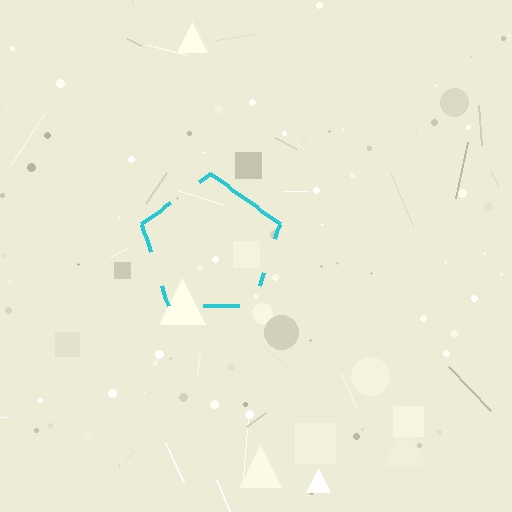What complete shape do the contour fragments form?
The contour fragments form a pentagon.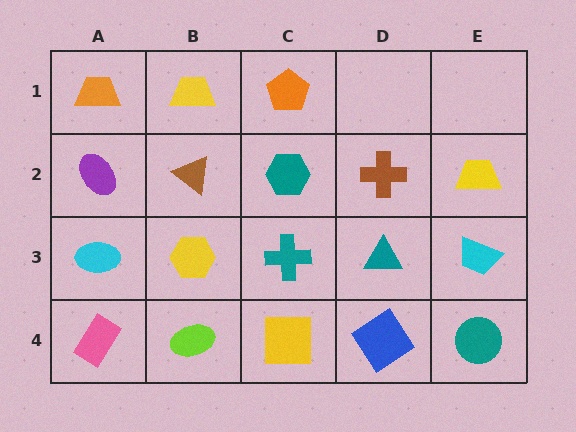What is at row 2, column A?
A purple ellipse.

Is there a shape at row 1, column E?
No, that cell is empty.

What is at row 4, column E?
A teal circle.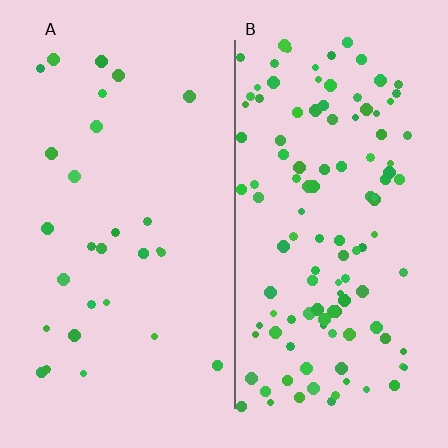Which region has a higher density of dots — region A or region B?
B (the right).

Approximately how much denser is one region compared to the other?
Approximately 4.3× — region B over region A.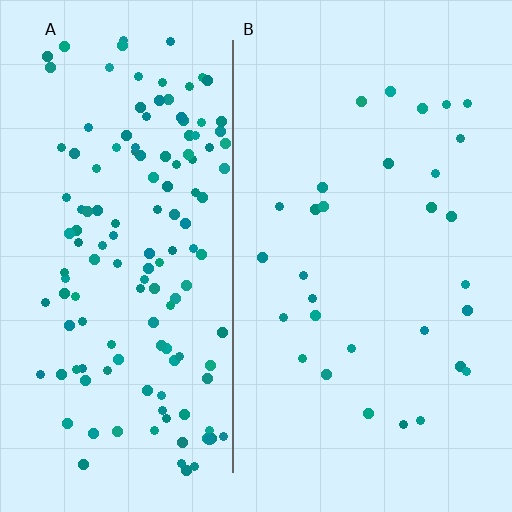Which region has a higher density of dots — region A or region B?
A (the left).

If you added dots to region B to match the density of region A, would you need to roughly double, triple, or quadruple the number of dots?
Approximately quadruple.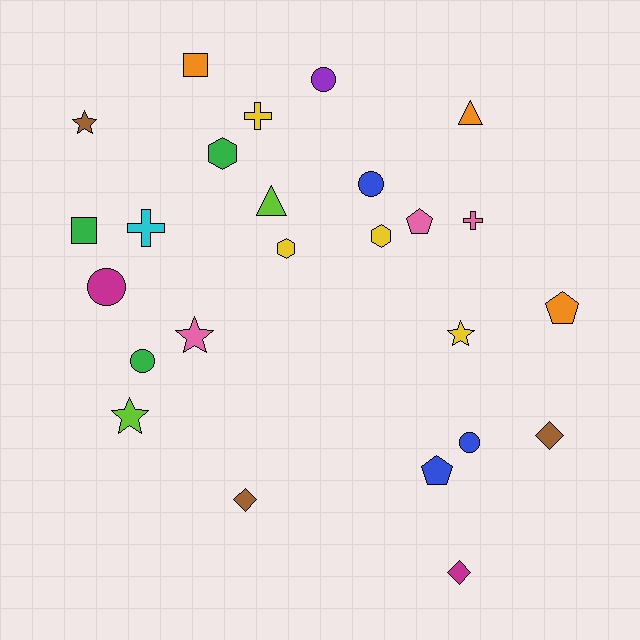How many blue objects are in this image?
There are 3 blue objects.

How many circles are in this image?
There are 5 circles.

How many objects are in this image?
There are 25 objects.